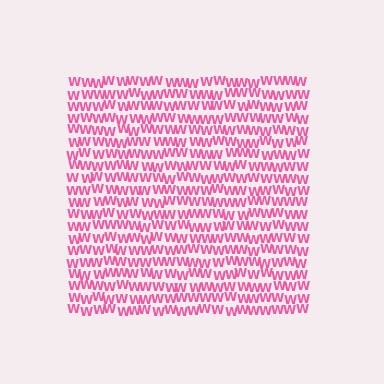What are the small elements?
The small elements are letter W's.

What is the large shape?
The large shape is a square.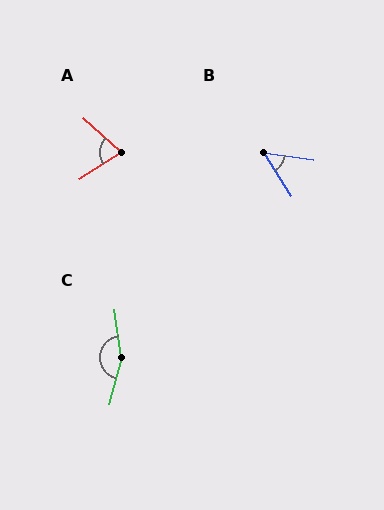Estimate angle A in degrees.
Approximately 74 degrees.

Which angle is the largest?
C, at approximately 157 degrees.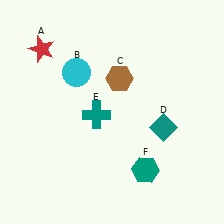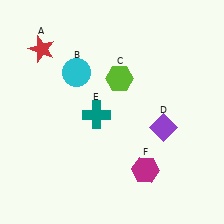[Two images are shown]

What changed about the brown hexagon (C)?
In Image 1, C is brown. In Image 2, it changed to lime.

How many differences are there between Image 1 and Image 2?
There are 3 differences between the two images.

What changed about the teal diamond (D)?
In Image 1, D is teal. In Image 2, it changed to purple.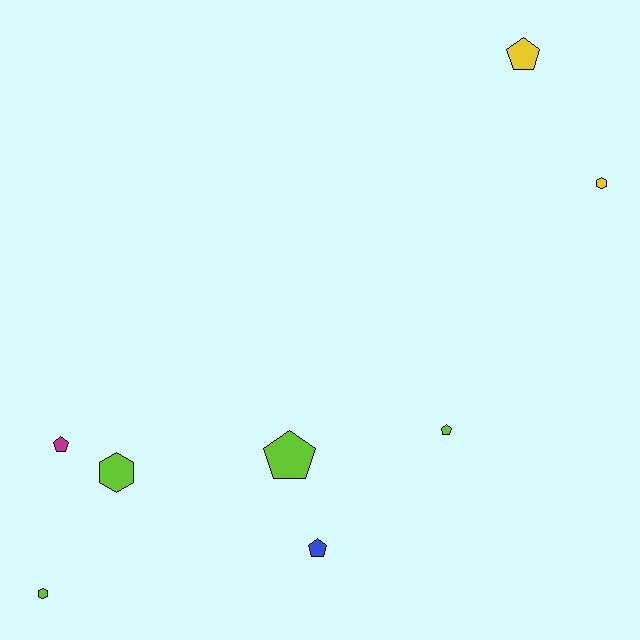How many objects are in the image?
There are 8 objects.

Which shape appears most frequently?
Pentagon, with 5 objects.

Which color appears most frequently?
Lime, with 4 objects.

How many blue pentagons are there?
There is 1 blue pentagon.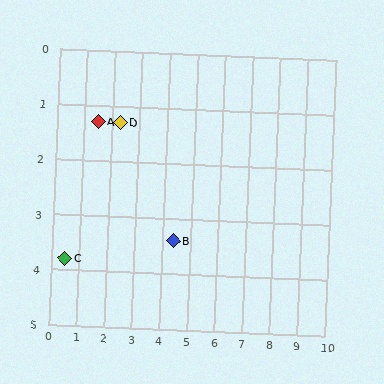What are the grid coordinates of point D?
Point D is at approximately (2.3, 1.3).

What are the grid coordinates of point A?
Point A is at approximately (1.5, 1.3).